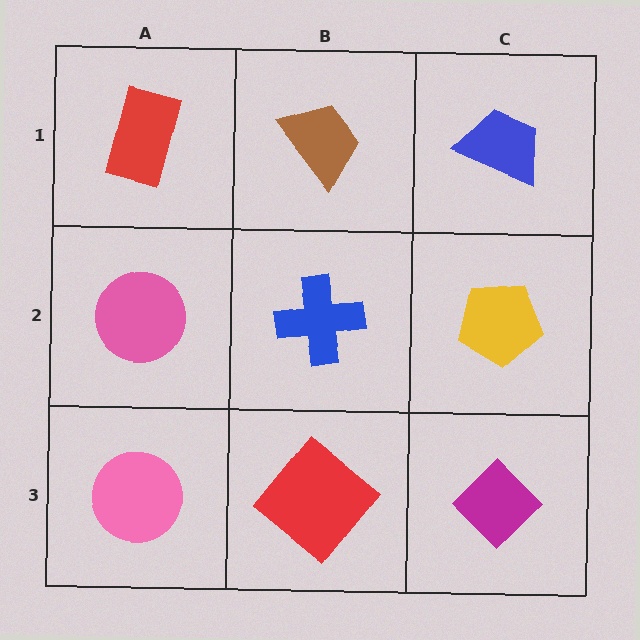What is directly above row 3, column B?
A blue cross.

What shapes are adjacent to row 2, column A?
A red rectangle (row 1, column A), a pink circle (row 3, column A), a blue cross (row 2, column B).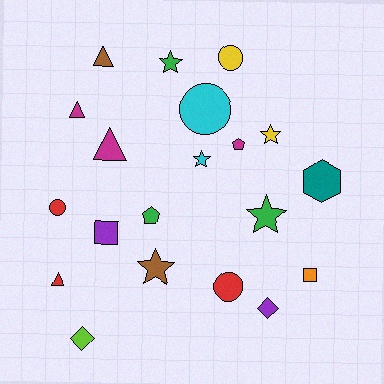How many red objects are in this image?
There are 3 red objects.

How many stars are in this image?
There are 5 stars.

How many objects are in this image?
There are 20 objects.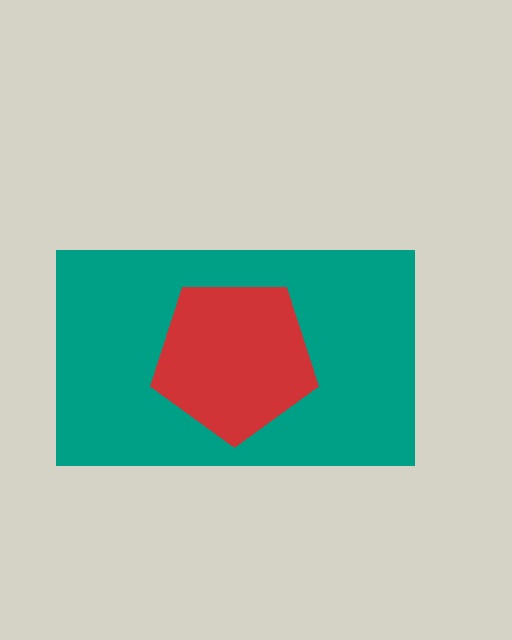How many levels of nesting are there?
2.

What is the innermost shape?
The red pentagon.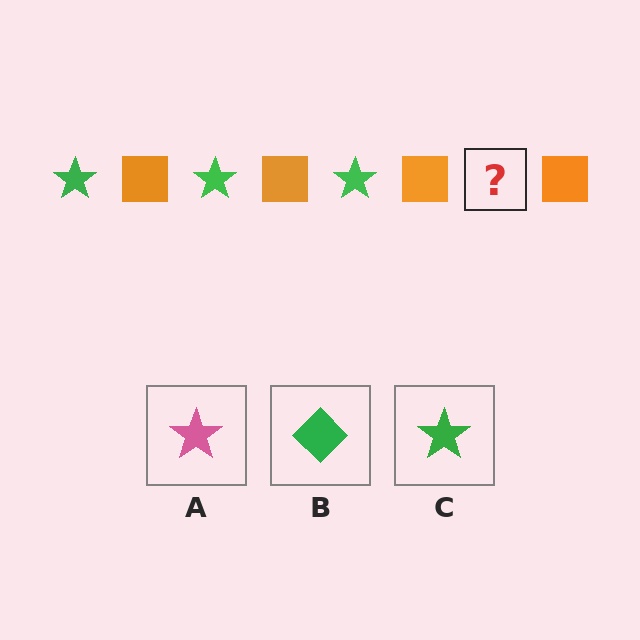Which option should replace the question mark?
Option C.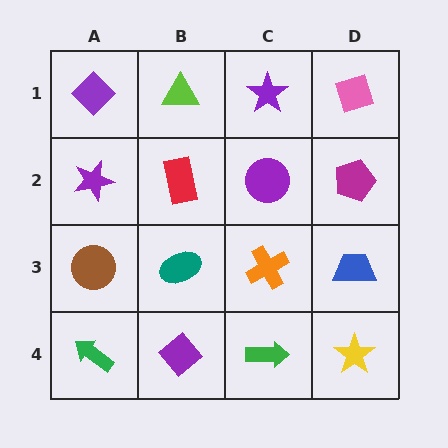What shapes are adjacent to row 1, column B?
A red rectangle (row 2, column B), a purple diamond (row 1, column A), a purple star (row 1, column C).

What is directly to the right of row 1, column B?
A purple star.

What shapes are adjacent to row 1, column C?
A purple circle (row 2, column C), a lime triangle (row 1, column B), a pink diamond (row 1, column D).